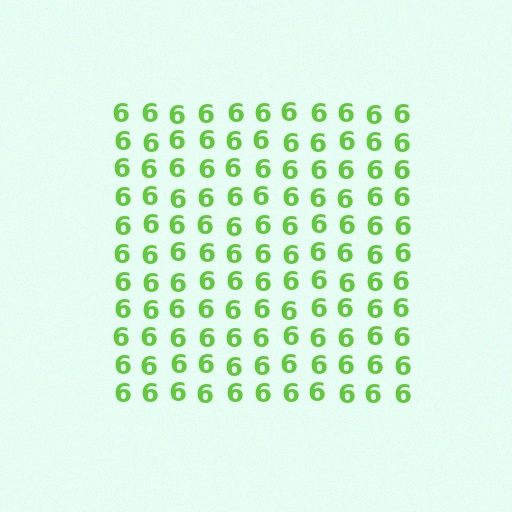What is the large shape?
The large shape is a square.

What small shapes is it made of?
It is made of small digit 6's.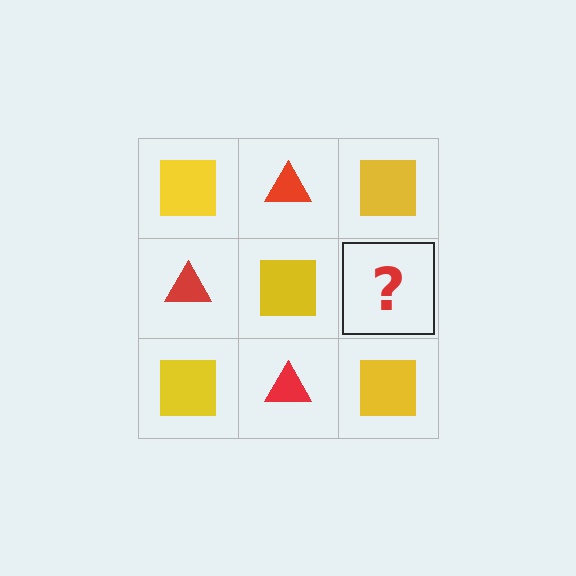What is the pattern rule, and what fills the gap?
The rule is that it alternates yellow square and red triangle in a checkerboard pattern. The gap should be filled with a red triangle.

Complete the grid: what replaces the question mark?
The question mark should be replaced with a red triangle.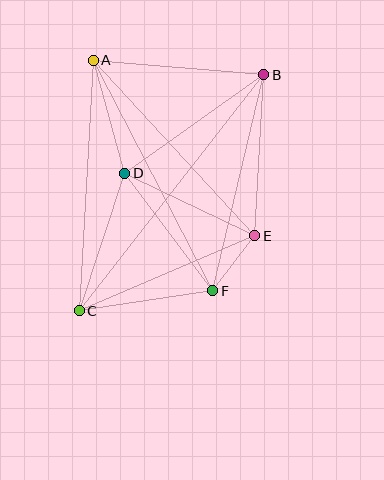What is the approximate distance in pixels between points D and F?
The distance between D and F is approximately 147 pixels.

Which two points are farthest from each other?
Points B and C are farthest from each other.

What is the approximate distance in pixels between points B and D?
The distance between B and D is approximately 171 pixels.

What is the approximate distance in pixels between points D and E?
The distance between D and E is approximately 144 pixels.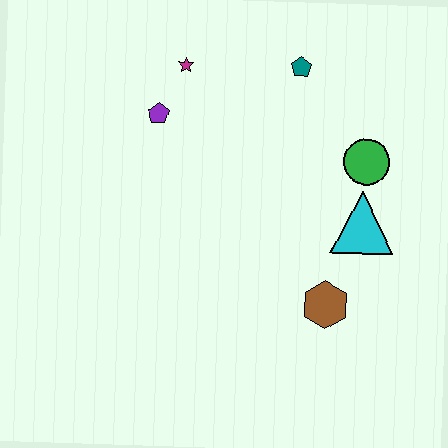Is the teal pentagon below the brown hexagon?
No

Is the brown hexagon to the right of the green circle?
No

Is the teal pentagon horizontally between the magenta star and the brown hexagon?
Yes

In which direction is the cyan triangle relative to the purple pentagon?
The cyan triangle is to the right of the purple pentagon.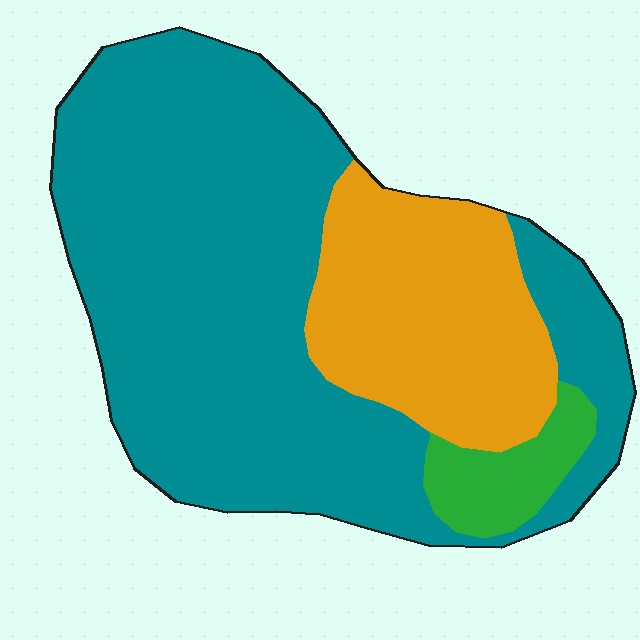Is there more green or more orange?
Orange.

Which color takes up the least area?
Green, at roughly 5%.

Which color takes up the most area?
Teal, at roughly 70%.